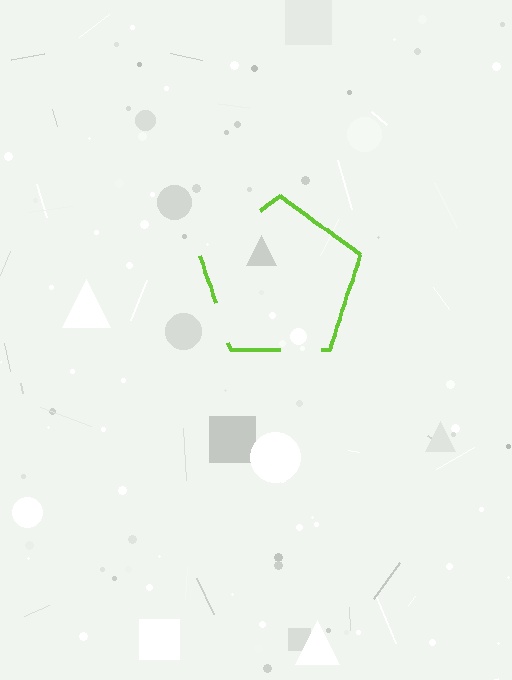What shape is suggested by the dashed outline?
The dashed outline suggests a pentagon.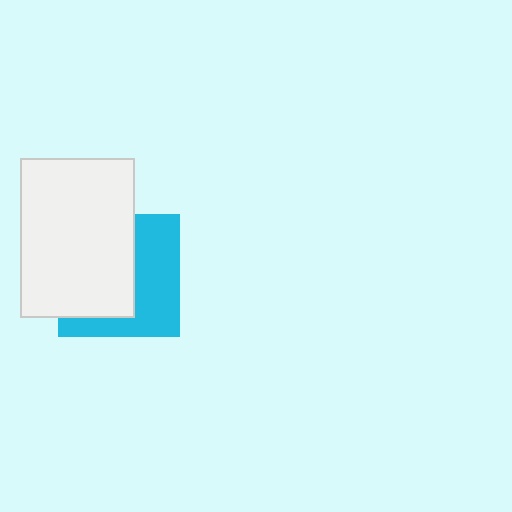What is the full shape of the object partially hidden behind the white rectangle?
The partially hidden object is a cyan square.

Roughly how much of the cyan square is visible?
About half of it is visible (roughly 46%).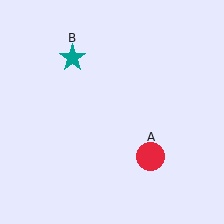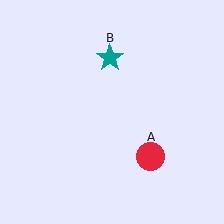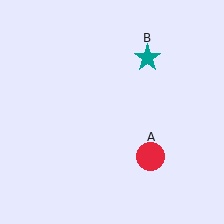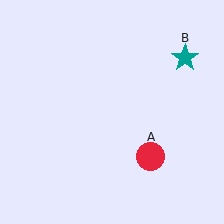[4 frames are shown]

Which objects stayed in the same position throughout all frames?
Red circle (object A) remained stationary.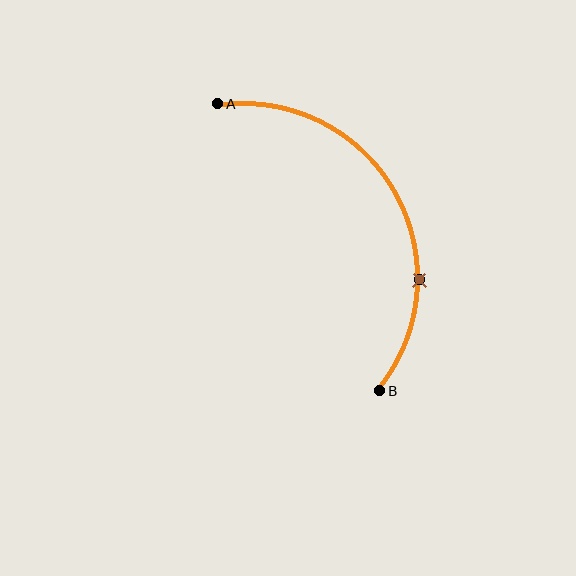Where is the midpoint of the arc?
The arc midpoint is the point on the curve farthest from the straight line joining A and B. It sits to the right of that line.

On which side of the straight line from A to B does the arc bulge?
The arc bulges to the right of the straight line connecting A and B.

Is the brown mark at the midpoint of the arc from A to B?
No. The brown mark lies on the arc but is closer to endpoint B. The arc midpoint would be at the point on the curve equidistant along the arc from both A and B.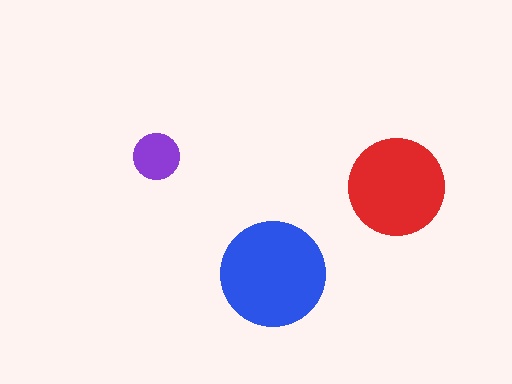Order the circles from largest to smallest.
the blue one, the red one, the purple one.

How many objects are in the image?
There are 3 objects in the image.